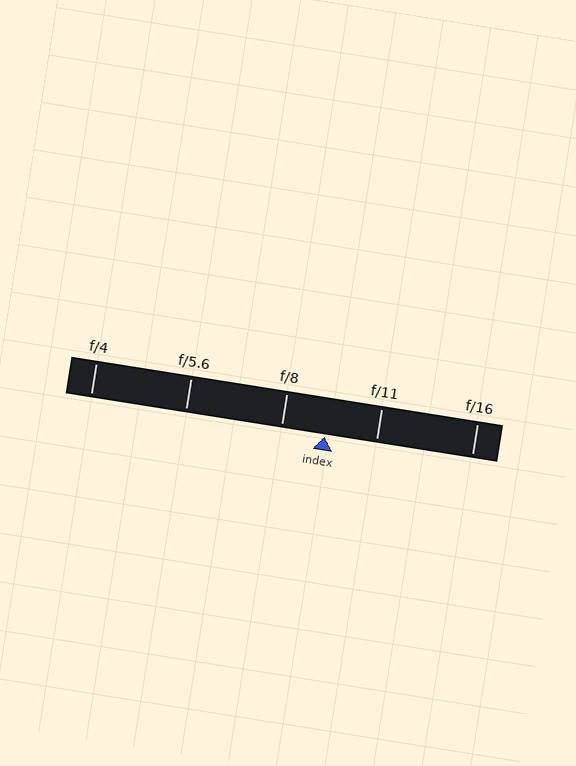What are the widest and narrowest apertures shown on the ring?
The widest aperture shown is f/4 and the narrowest is f/16.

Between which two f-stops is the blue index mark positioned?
The index mark is between f/8 and f/11.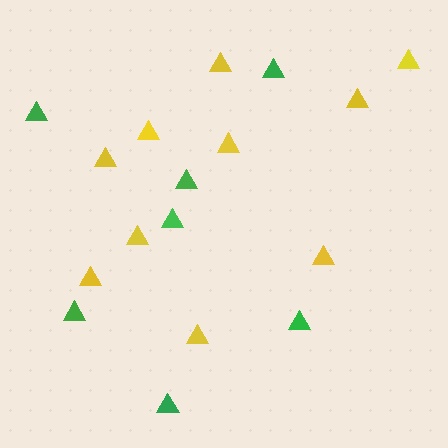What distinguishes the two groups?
There are 2 groups: one group of yellow triangles (10) and one group of green triangles (7).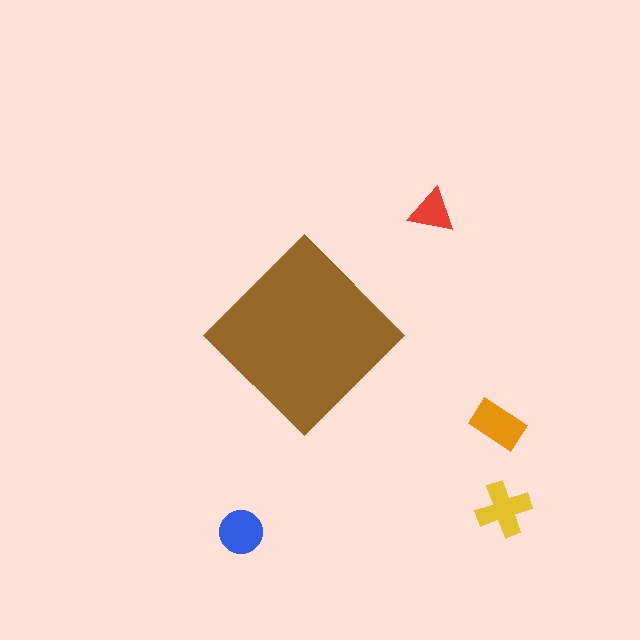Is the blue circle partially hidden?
No, the blue circle is fully visible.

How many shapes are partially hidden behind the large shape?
0 shapes are partially hidden.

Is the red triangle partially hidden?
No, the red triangle is fully visible.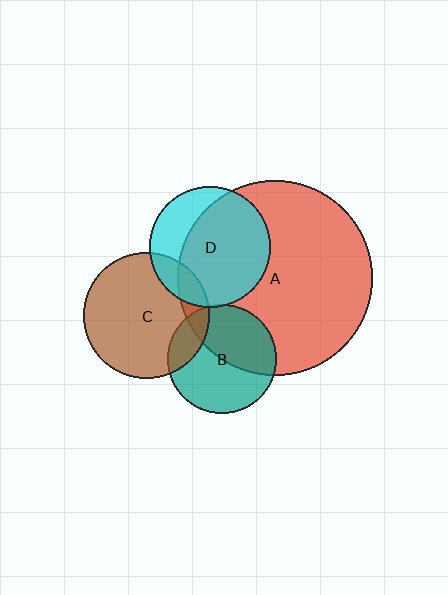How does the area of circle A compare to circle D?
Approximately 2.6 times.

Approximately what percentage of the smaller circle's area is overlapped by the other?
Approximately 5%.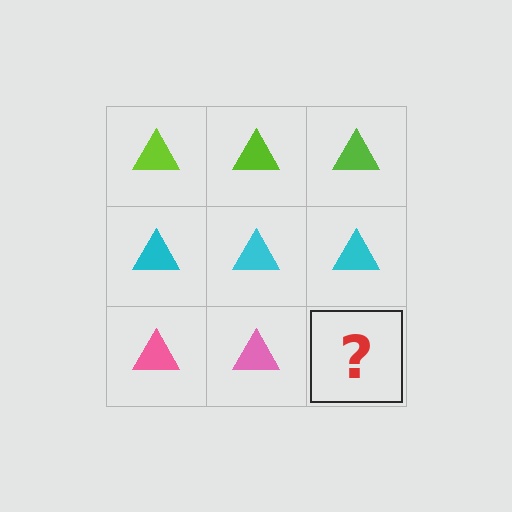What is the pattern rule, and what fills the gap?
The rule is that each row has a consistent color. The gap should be filled with a pink triangle.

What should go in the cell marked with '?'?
The missing cell should contain a pink triangle.